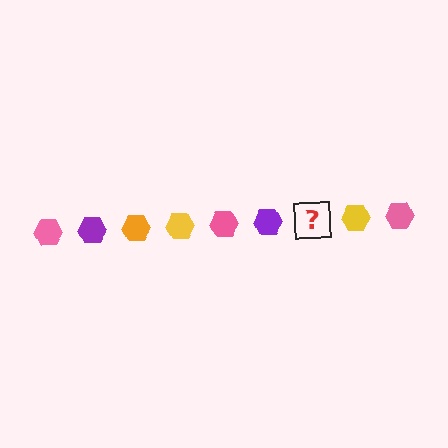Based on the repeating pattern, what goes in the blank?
The blank should be an orange hexagon.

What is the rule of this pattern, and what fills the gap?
The rule is that the pattern cycles through pink, purple, orange, yellow hexagons. The gap should be filled with an orange hexagon.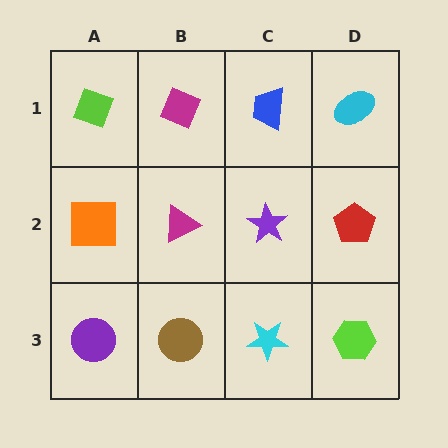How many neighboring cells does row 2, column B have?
4.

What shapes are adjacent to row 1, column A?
An orange square (row 2, column A), a magenta diamond (row 1, column B).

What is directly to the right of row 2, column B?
A purple star.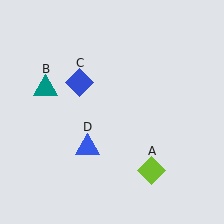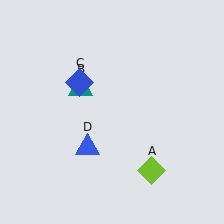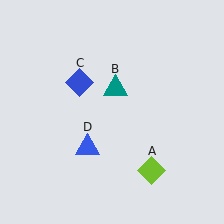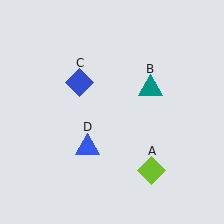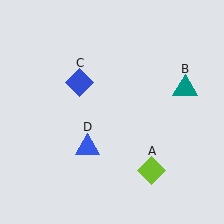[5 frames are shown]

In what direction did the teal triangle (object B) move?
The teal triangle (object B) moved right.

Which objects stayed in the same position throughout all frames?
Lime diamond (object A) and blue diamond (object C) and blue triangle (object D) remained stationary.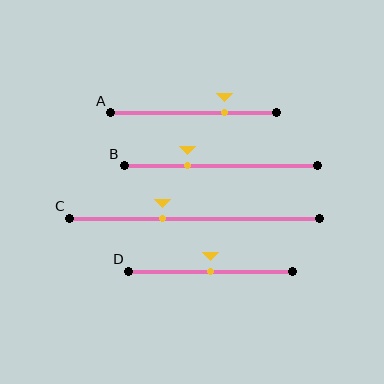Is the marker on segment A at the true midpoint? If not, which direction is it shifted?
No, the marker on segment A is shifted to the right by about 19% of the segment length.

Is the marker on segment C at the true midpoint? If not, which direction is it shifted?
No, the marker on segment C is shifted to the left by about 13% of the segment length.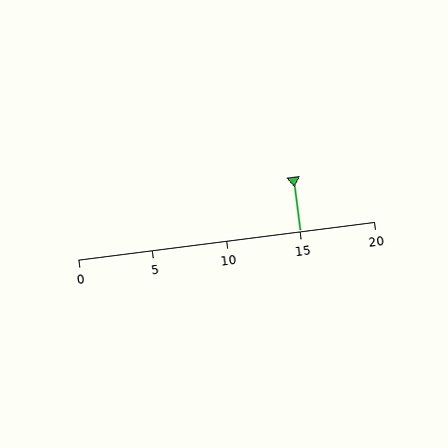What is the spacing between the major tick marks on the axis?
The major ticks are spaced 5 apart.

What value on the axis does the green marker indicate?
The marker indicates approximately 15.